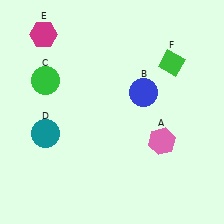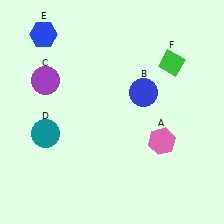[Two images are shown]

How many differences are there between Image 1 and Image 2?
There are 2 differences between the two images.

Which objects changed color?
C changed from green to purple. E changed from magenta to blue.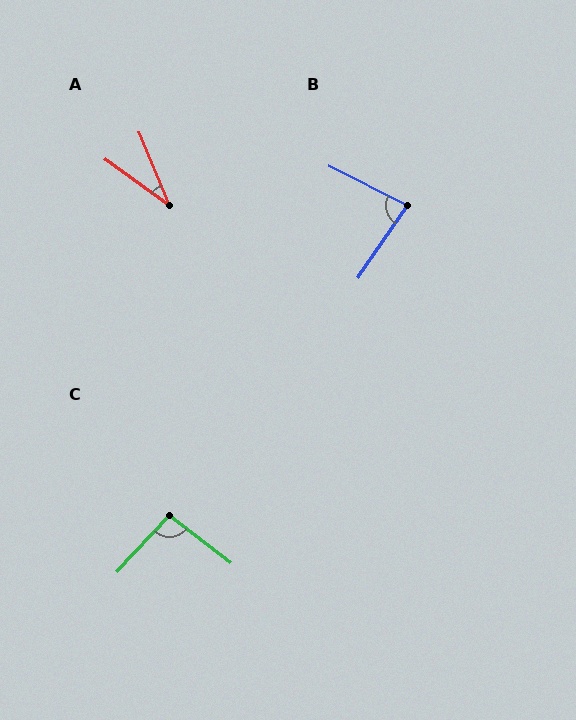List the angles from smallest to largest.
A (32°), B (83°), C (95°).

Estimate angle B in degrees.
Approximately 83 degrees.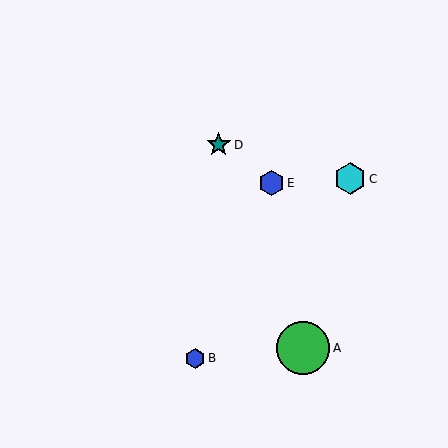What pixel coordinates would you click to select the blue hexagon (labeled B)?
Click at (195, 358) to select the blue hexagon B.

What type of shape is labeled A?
Shape A is a green circle.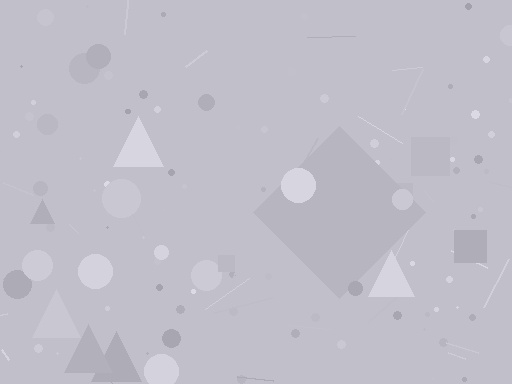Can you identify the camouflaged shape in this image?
The camouflaged shape is a diamond.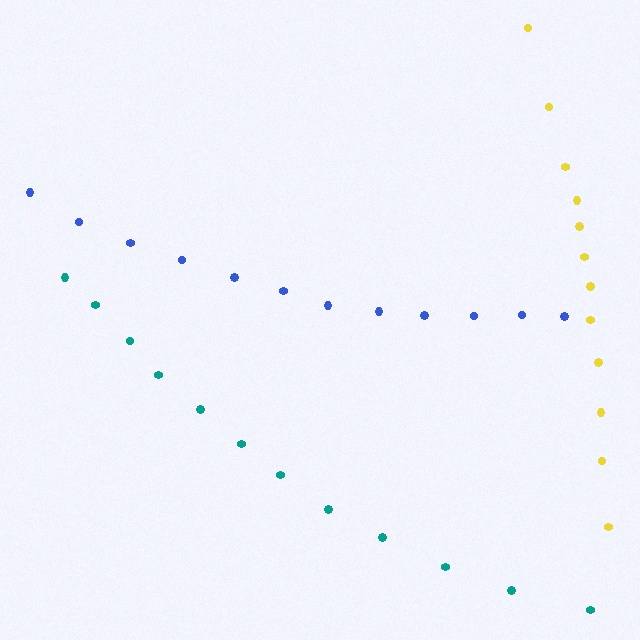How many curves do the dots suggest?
There are 3 distinct paths.